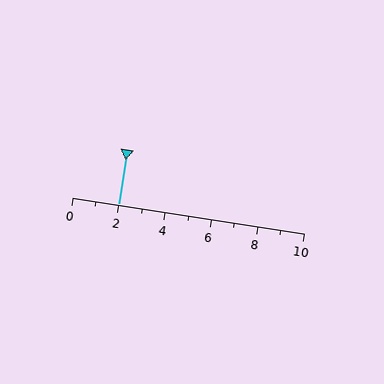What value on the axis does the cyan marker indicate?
The marker indicates approximately 2.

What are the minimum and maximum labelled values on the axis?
The axis runs from 0 to 10.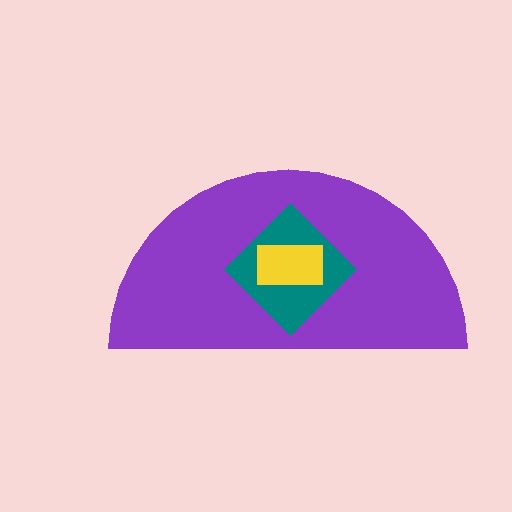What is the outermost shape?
The purple semicircle.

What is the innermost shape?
The yellow rectangle.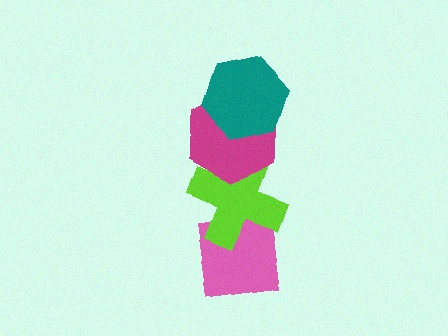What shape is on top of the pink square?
The lime cross is on top of the pink square.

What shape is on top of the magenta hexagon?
The teal hexagon is on top of the magenta hexagon.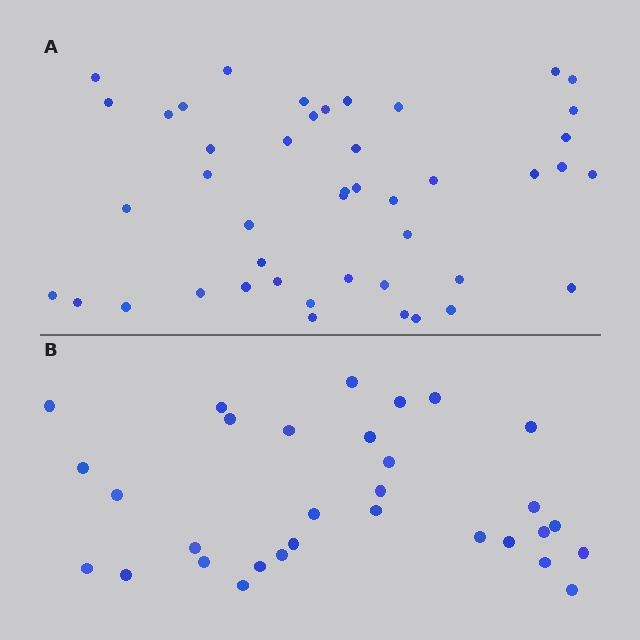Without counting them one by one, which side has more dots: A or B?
Region A (the top region) has more dots.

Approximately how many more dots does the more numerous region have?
Region A has approximately 15 more dots than region B.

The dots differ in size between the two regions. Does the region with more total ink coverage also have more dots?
No. Region B has more total ink coverage because its dots are larger, but region A actually contains more individual dots. Total area can be misleading — the number of items is what matters here.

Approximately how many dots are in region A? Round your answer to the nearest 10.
About 40 dots. (The exact count is 45, which rounds to 40.)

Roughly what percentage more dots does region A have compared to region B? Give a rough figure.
About 45% more.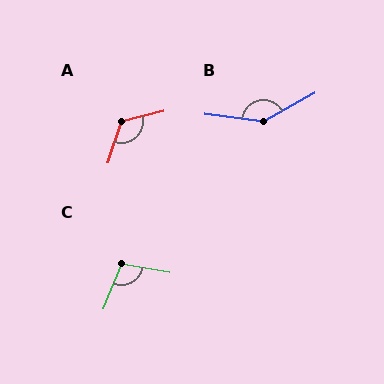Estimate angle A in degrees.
Approximately 122 degrees.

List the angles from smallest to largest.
C (102°), A (122°), B (143°).